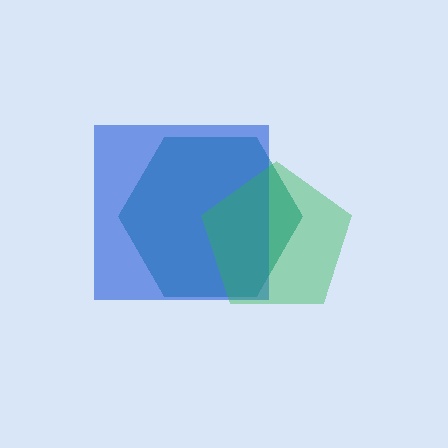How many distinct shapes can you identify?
There are 3 distinct shapes: a teal hexagon, a blue square, a green pentagon.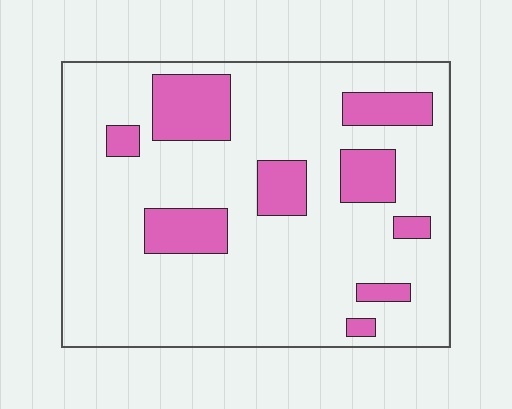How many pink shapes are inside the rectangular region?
9.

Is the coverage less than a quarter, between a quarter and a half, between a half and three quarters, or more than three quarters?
Less than a quarter.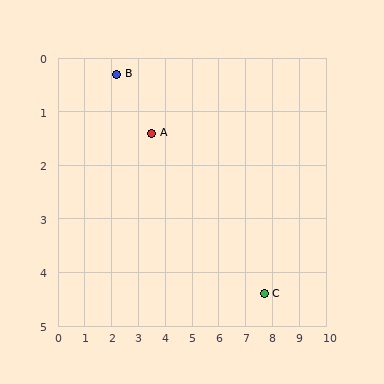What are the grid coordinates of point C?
Point C is at approximately (7.7, 4.4).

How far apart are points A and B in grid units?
Points A and B are about 1.7 grid units apart.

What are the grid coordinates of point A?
Point A is at approximately (3.5, 1.4).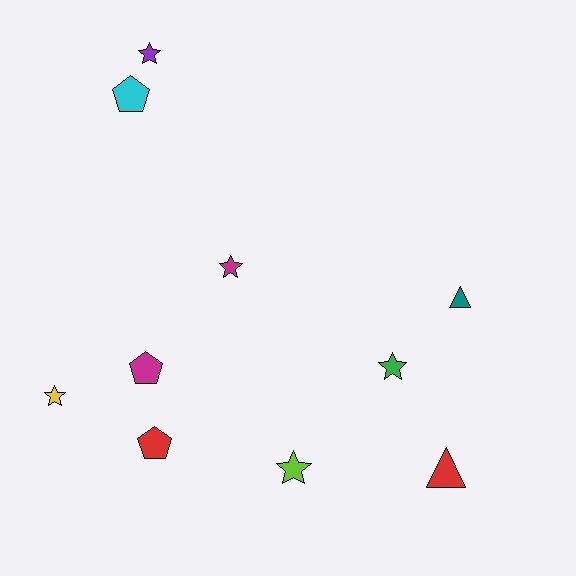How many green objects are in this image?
There is 1 green object.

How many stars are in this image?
There are 5 stars.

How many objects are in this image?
There are 10 objects.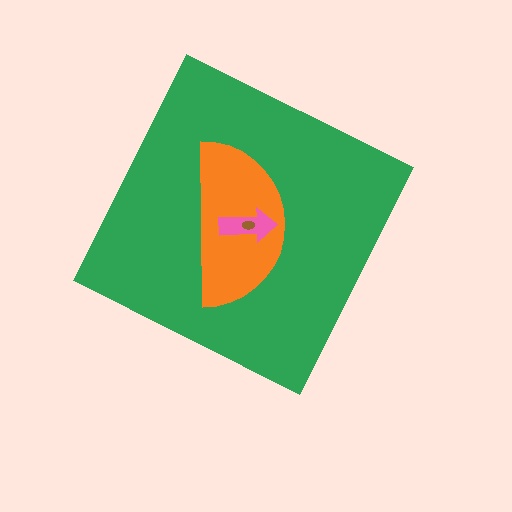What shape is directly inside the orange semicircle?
The pink arrow.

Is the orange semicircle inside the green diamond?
Yes.